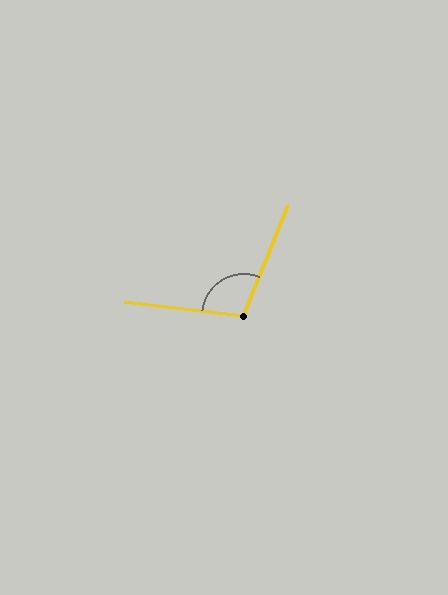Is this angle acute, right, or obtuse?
It is obtuse.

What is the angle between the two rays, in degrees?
Approximately 105 degrees.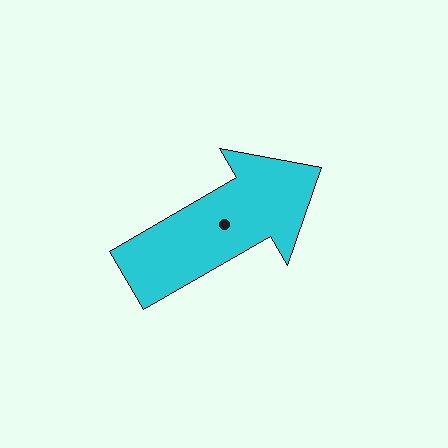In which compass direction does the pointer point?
Northeast.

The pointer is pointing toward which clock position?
Roughly 2 o'clock.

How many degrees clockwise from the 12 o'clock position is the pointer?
Approximately 60 degrees.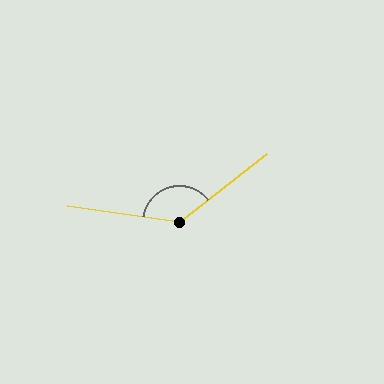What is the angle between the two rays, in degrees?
Approximately 133 degrees.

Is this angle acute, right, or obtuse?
It is obtuse.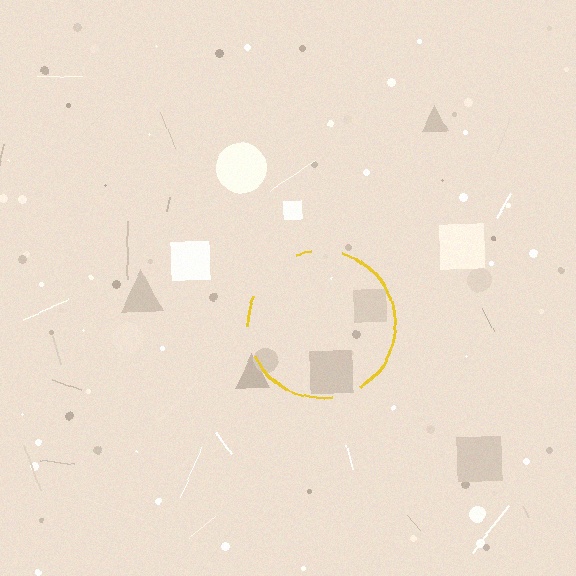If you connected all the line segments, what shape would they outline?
They would outline a circle.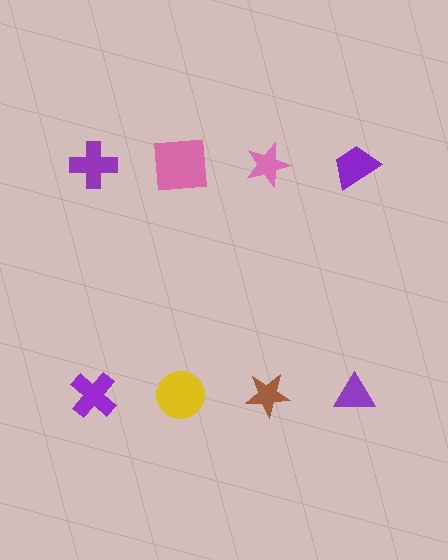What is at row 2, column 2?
A yellow circle.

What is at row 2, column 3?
A brown star.